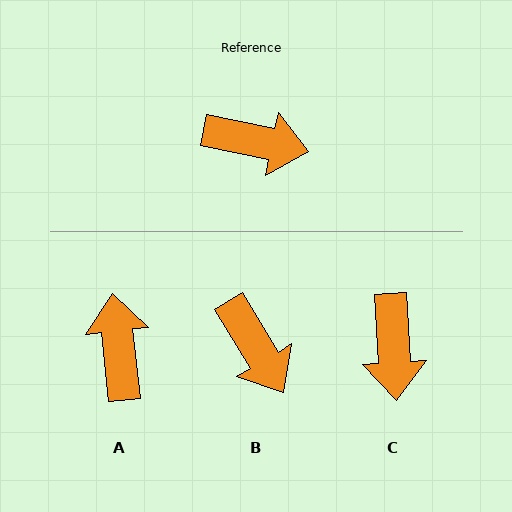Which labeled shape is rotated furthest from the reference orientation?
A, about 107 degrees away.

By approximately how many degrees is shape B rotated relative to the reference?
Approximately 48 degrees clockwise.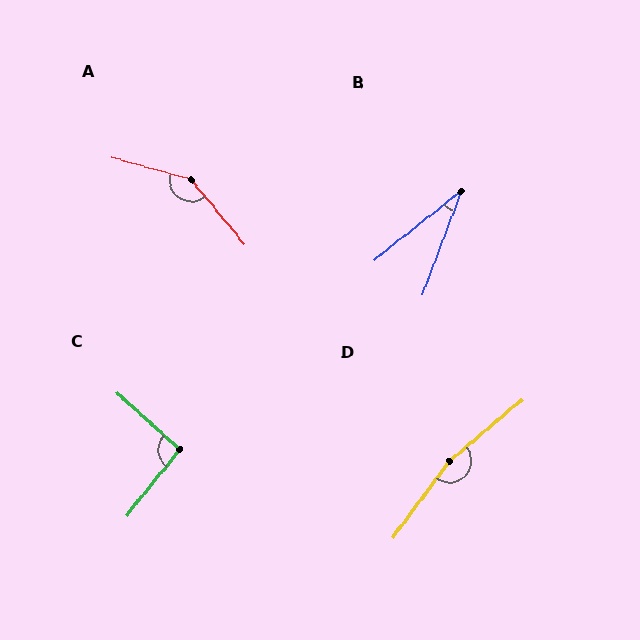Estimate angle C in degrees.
Approximately 93 degrees.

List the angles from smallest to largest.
B (31°), C (93°), A (145°), D (166°).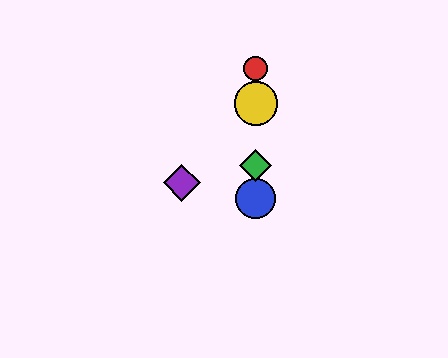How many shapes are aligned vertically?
4 shapes (the red circle, the blue circle, the green diamond, the yellow circle) are aligned vertically.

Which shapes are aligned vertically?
The red circle, the blue circle, the green diamond, the yellow circle are aligned vertically.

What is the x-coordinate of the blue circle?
The blue circle is at x≈256.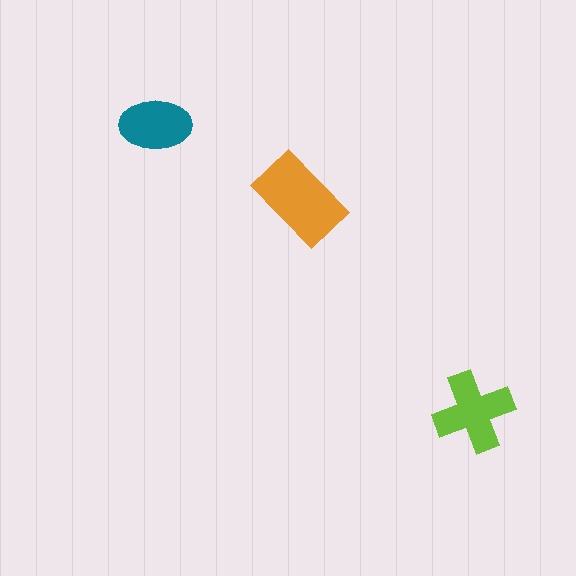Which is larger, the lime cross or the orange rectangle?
The orange rectangle.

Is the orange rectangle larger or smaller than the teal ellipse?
Larger.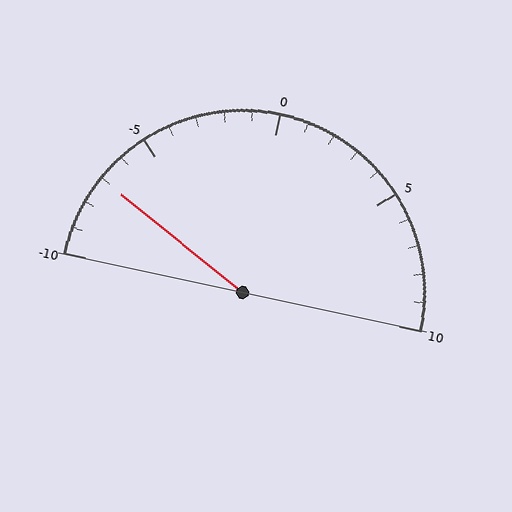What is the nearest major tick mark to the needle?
The nearest major tick mark is -5.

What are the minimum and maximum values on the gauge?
The gauge ranges from -10 to 10.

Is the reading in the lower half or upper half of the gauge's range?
The reading is in the lower half of the range (-10 to 10).